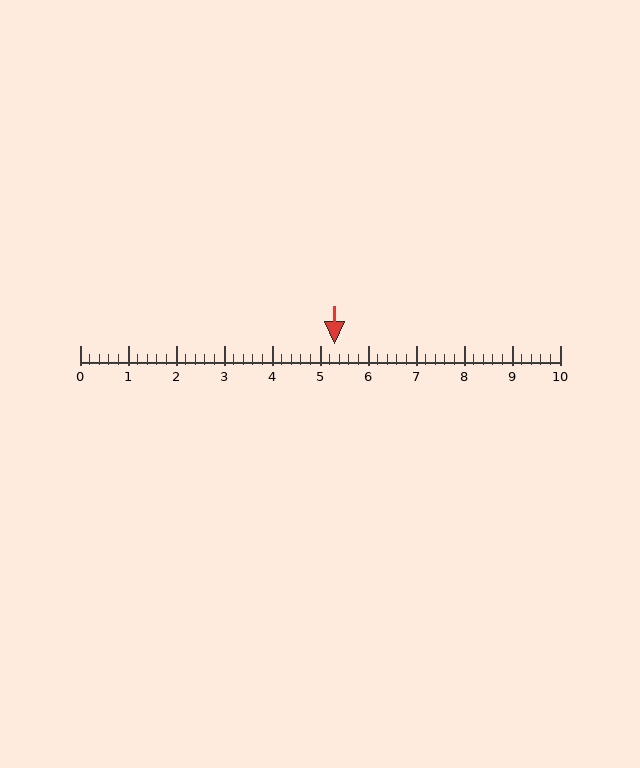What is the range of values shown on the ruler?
The ruler shows values from 0 to 10.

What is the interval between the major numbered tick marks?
The major tick marks are spaced 1 units apart.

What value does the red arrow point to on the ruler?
The red arrow points to approximately 5.3.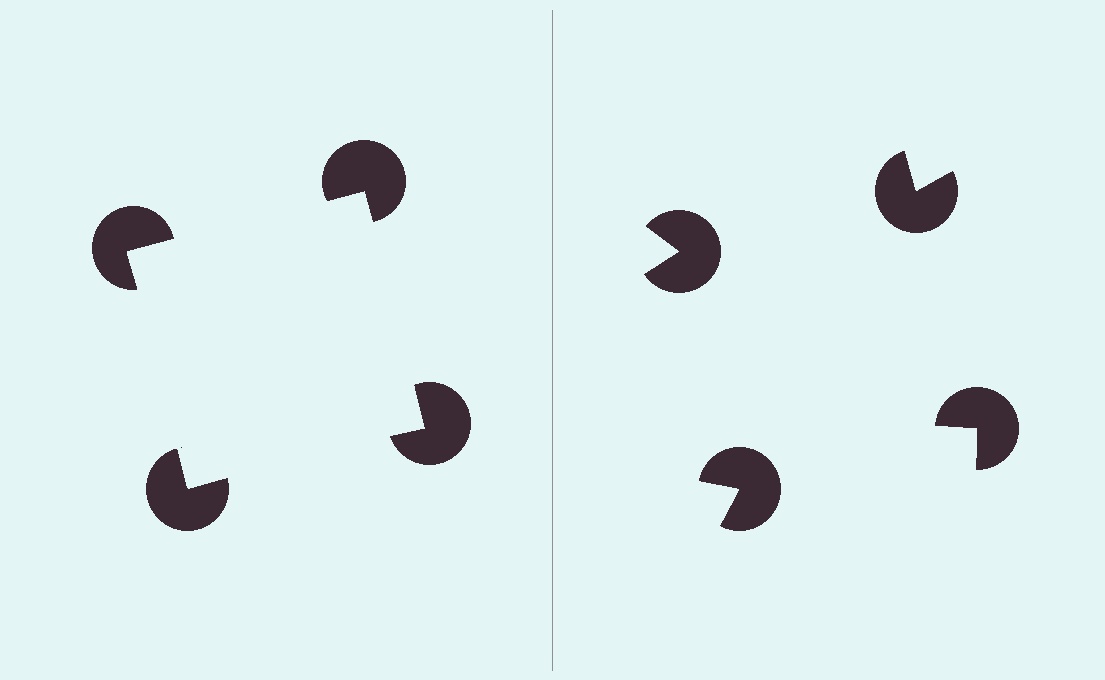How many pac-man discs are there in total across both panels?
8 — 4 on each side.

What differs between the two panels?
The pac-man discs are positioned identically on both sides; only the wedge orientations differ. On the left they align to a square; on the right they are misaligned.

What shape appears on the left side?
An illusory square.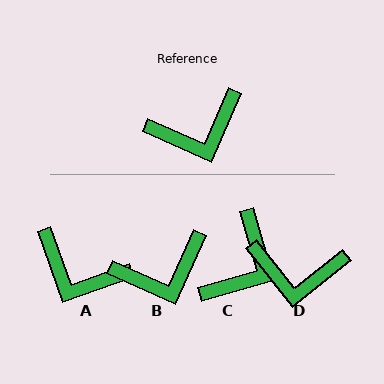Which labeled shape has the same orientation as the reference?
B.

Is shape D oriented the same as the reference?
No, it is off by about 28 degrees.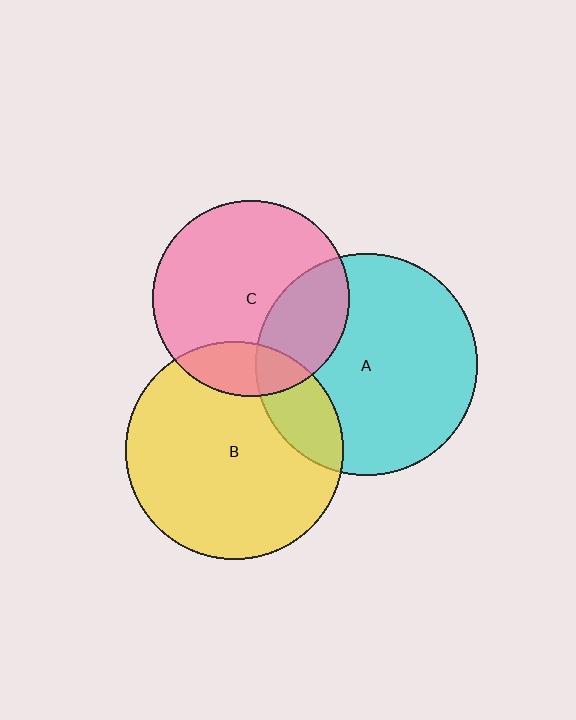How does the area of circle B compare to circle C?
Approximately 1.2 times.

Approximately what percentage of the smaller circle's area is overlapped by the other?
Approximately 30%.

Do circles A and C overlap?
Yes.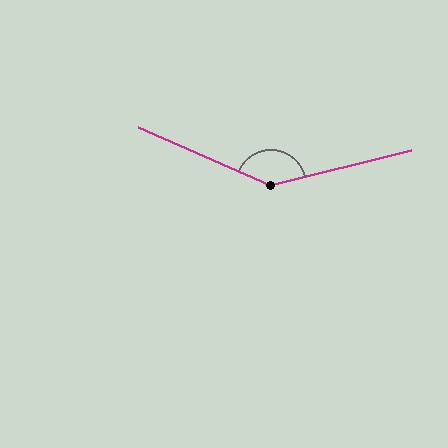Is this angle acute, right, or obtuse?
It is obtuse.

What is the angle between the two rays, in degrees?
Approximately 143 degrees.